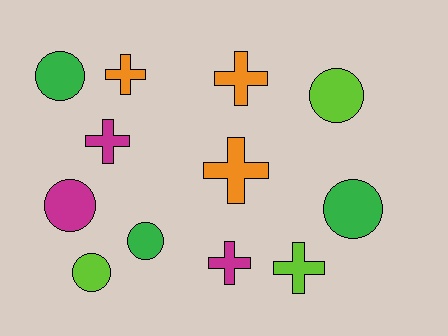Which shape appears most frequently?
Cross, with 6 objects.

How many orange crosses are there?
There are 3 orange crosses.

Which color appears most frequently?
Magenta, with 3 objects.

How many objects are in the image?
There are 12 objects.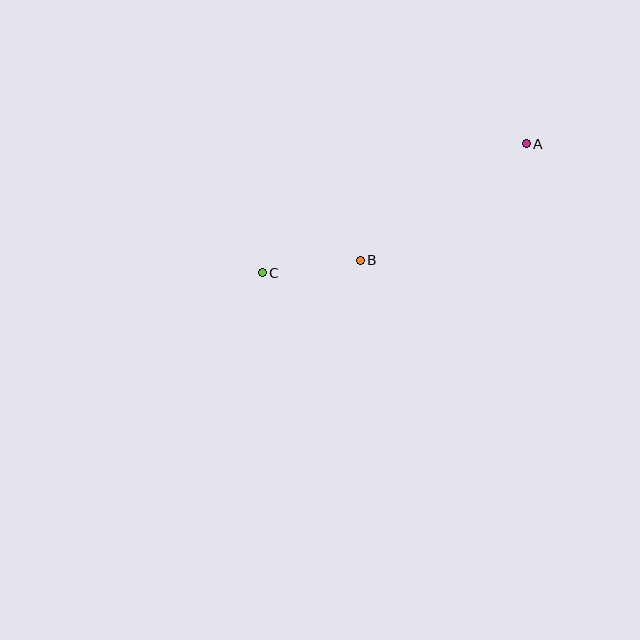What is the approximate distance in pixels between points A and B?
The distance between A and B is approximately 203 pixels.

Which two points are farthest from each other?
Points A and C are farthest from each other.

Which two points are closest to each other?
Points B and C are closest to each other.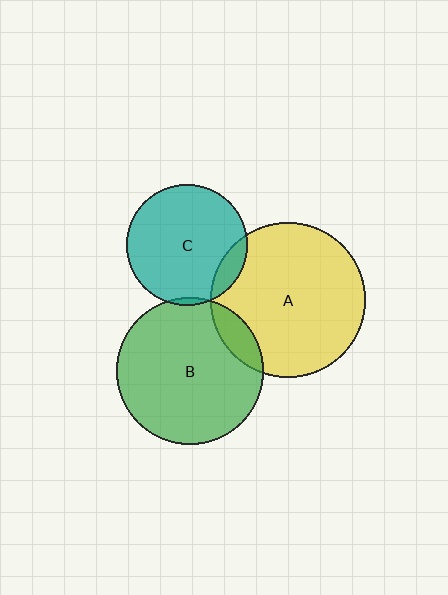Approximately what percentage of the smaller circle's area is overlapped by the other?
Approximately 10%.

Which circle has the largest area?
Circle A (yellow).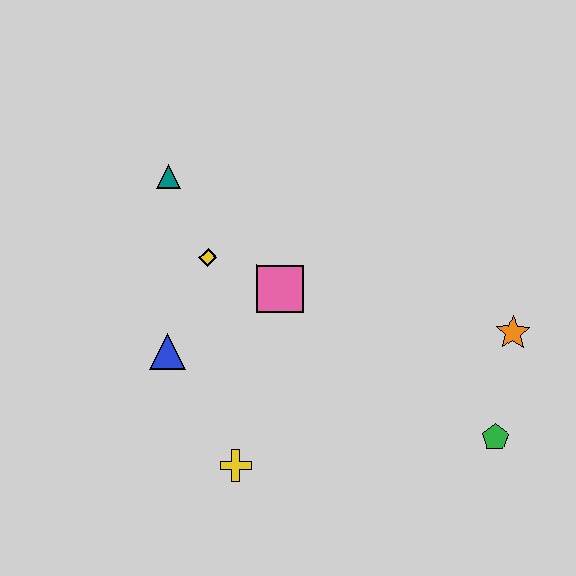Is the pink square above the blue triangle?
Yes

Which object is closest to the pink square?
The yellow diamond is closest to the pink square.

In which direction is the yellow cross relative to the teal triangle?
The yellow cross is below the teal triangle.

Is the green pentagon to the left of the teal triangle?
No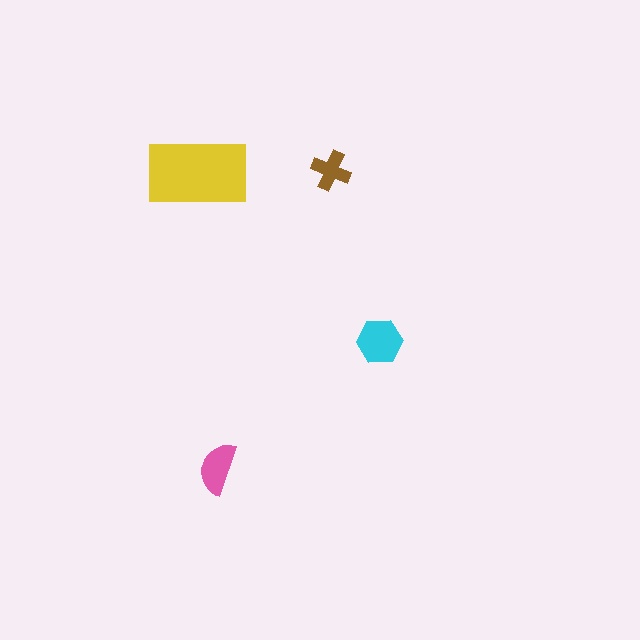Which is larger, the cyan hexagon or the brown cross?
The cyan hexagon.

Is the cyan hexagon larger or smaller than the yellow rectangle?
Smaller.